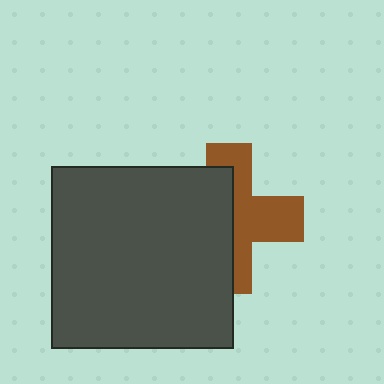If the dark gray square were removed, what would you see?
You would see the complete brown cross.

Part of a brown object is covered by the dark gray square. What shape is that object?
It is a cross.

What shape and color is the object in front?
The object in front is a dark gray square.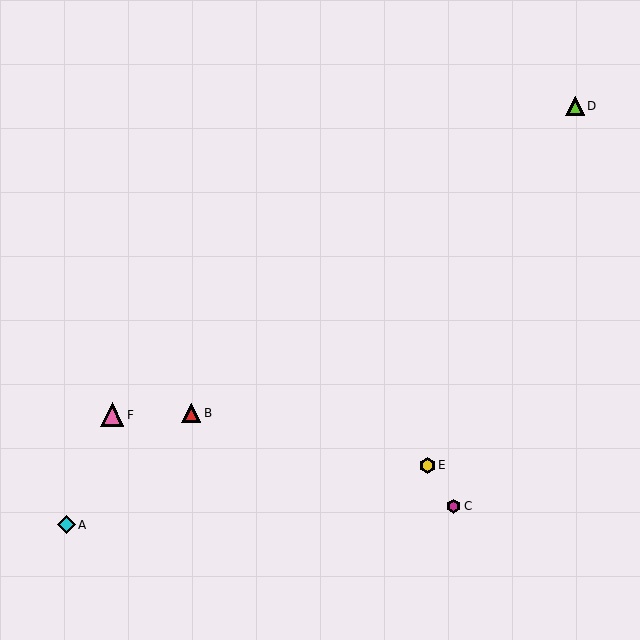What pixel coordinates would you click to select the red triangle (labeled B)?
Click at (191, 413) to select the red triangle B.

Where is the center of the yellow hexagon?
The center of the yellow hexagon is at (427, 465).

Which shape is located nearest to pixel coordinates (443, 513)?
The magenta hexagon (labeled C) at (453, 506) is nearest to that location.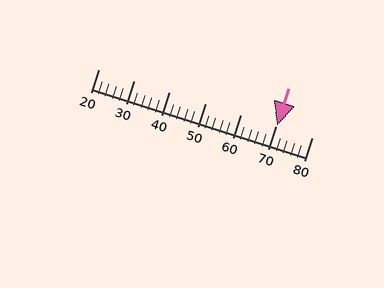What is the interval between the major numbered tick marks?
The major tick marks are spaced 10 units apart.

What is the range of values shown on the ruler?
The ruler shows values from 20 to 80.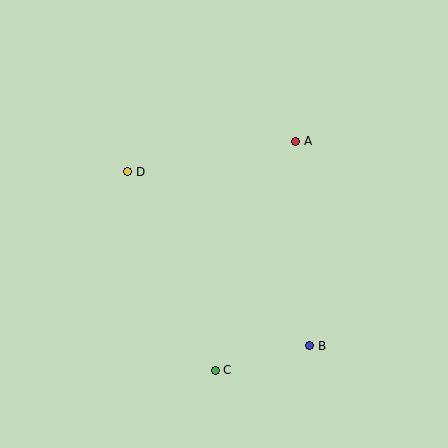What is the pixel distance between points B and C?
The distance between B and C is 98 pixels.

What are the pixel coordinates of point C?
Point C is at (215, 370).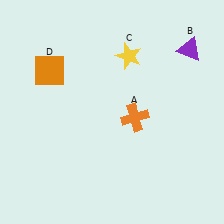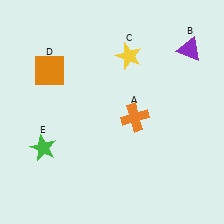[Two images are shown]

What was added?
A green star (E) was added in Image 2.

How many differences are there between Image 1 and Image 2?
There is 1 difference between the two images.